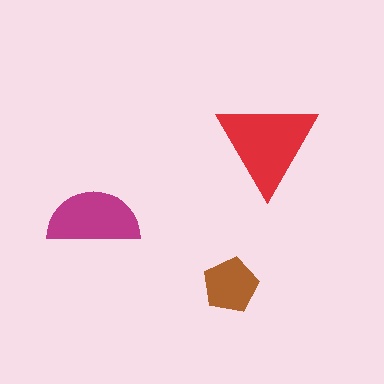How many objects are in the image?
There are 3 objects in the image.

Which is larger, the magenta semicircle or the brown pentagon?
The magenta semicircle.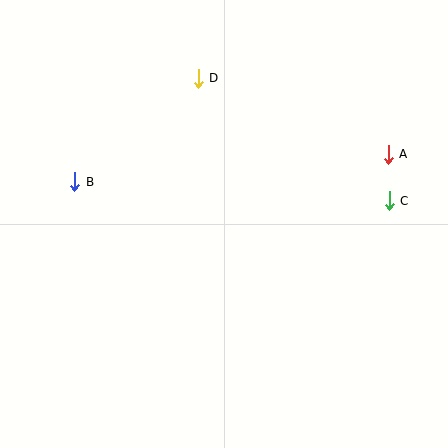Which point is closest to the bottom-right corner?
Point C is closest to the bottom-right corner.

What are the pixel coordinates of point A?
Point A is at (388, 154).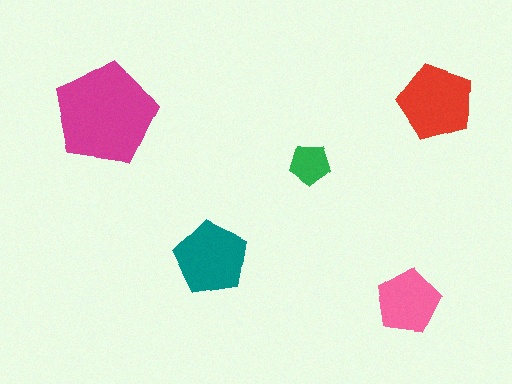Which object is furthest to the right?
The red pentagon is rightmost.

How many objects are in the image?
There are 5 objects in the image.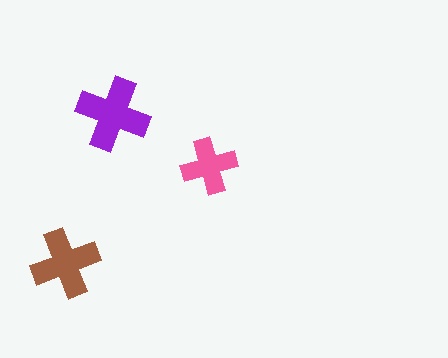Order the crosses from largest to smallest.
the purple one, the brown one, the pink one.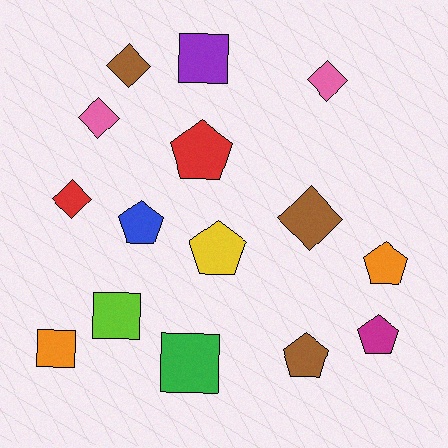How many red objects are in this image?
There are 2 red objects.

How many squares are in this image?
There are 4 squares.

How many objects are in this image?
There are 15 objects.